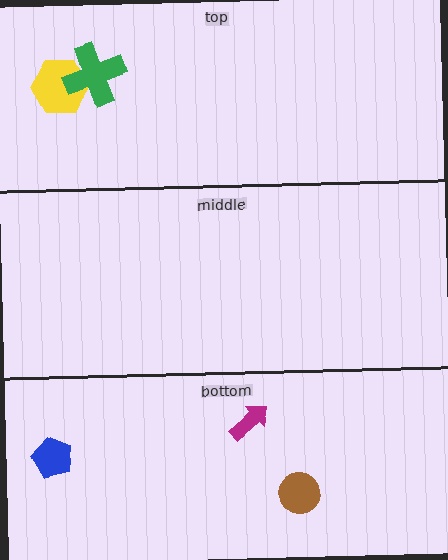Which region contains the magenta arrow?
The bottom region.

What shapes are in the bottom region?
The blue pentagon, the brown circle, the magenta arrow.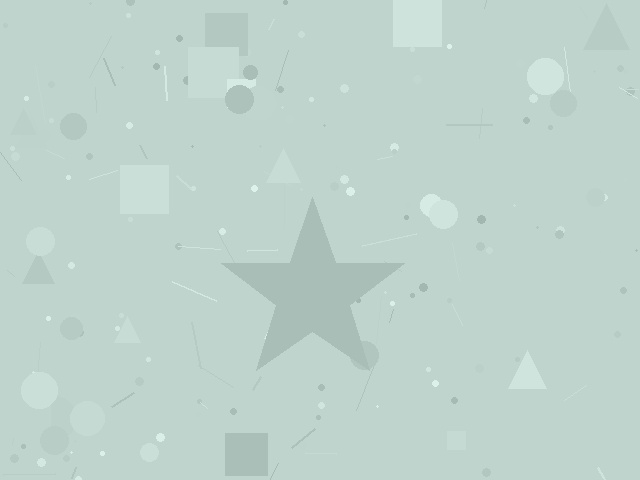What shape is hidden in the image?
A star is hidden in the image.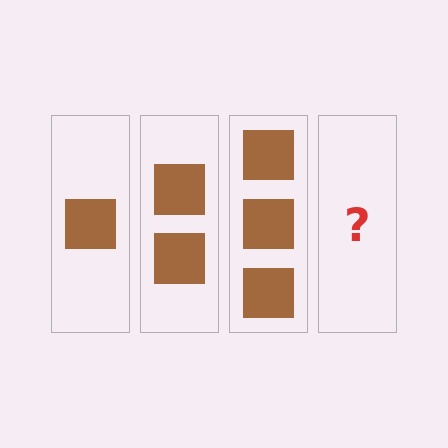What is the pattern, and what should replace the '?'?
The pattern is that each step adds one more square. The '?' should be 4 squares.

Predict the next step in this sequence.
The next step is 4 squares.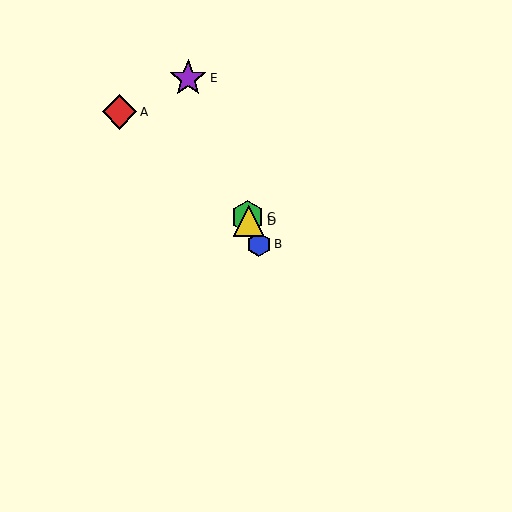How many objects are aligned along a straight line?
4 objects (B, C, D, E) are aligned along a straight line.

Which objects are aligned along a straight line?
Objects B, C, D, E are aligned along a straight line.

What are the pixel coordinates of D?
Object D is at (249, 221).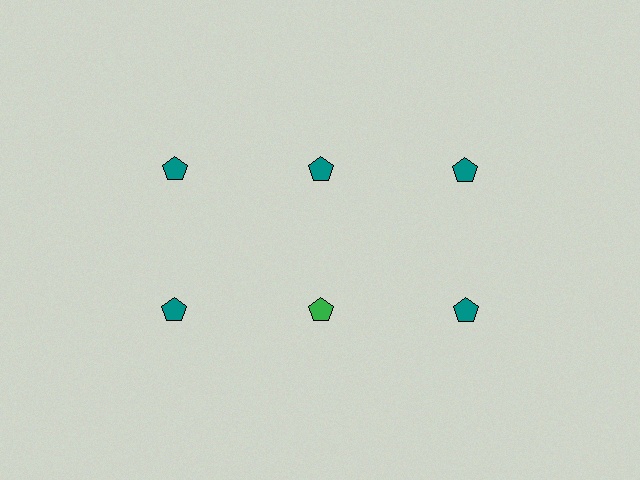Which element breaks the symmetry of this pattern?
The green pentagon in the second row, second from left column breaks the symmetry. All other shapes are teal pentagons.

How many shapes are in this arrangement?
There are 6 shapes arranged in a grid pattern.